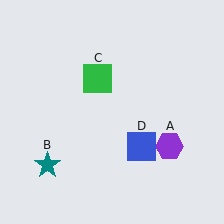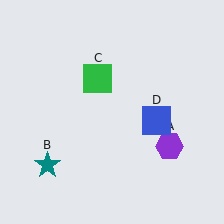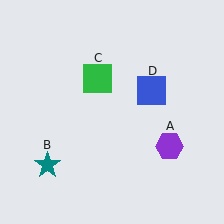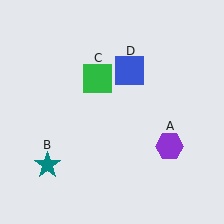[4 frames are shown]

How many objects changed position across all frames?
1 object changed position: blue square (object D).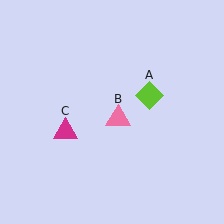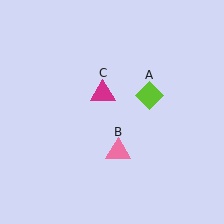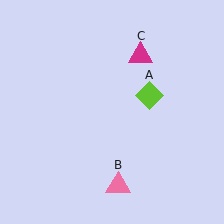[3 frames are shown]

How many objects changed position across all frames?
2 objects changed position: pink triangle (object B), magenta triangle (object C).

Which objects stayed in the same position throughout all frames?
Lime diamond (object A) remained stationary.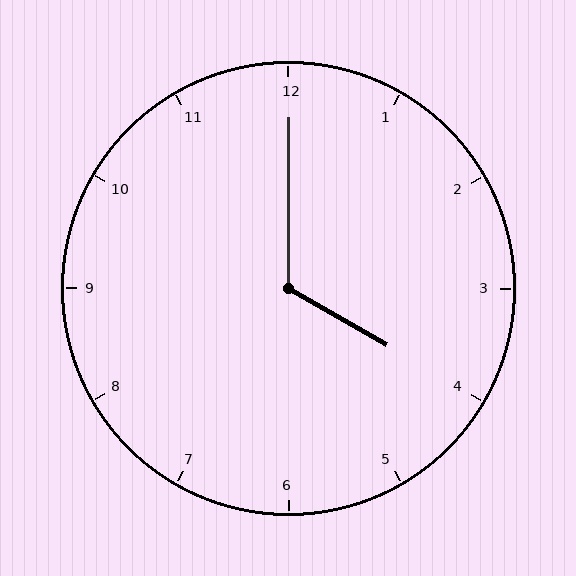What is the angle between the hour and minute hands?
Approximately 120 degrees.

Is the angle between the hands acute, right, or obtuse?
It is obtuse.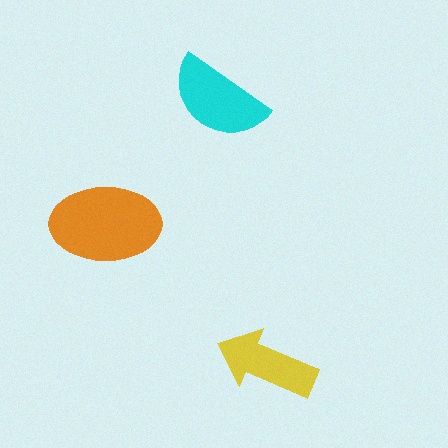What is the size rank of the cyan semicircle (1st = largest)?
2nd.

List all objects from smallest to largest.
The yellow arrow, the cyan semicircle, the orange ellipse.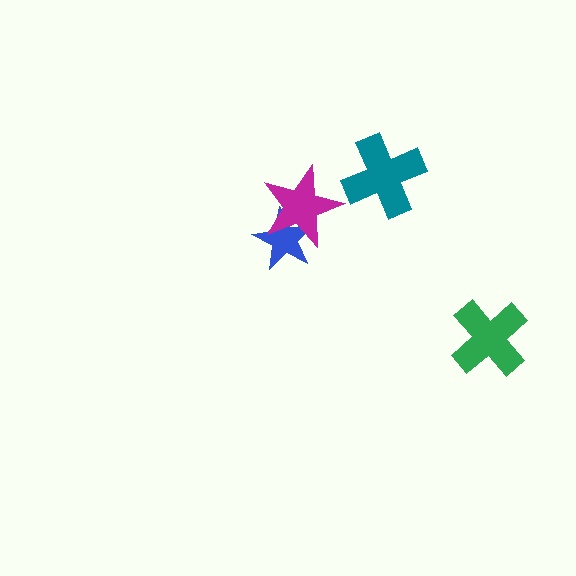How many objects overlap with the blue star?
1 object overlaps with the blue star.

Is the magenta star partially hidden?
No, no other shape covers it.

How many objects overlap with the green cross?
0 objects overlap with the green cross.